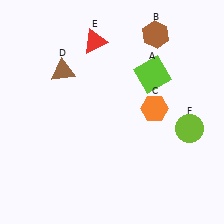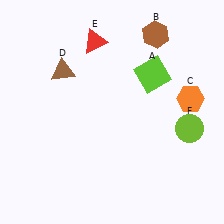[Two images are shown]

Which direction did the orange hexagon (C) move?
The orange hexagon (C) moved right.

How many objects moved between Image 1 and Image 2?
1 object moved between the two images.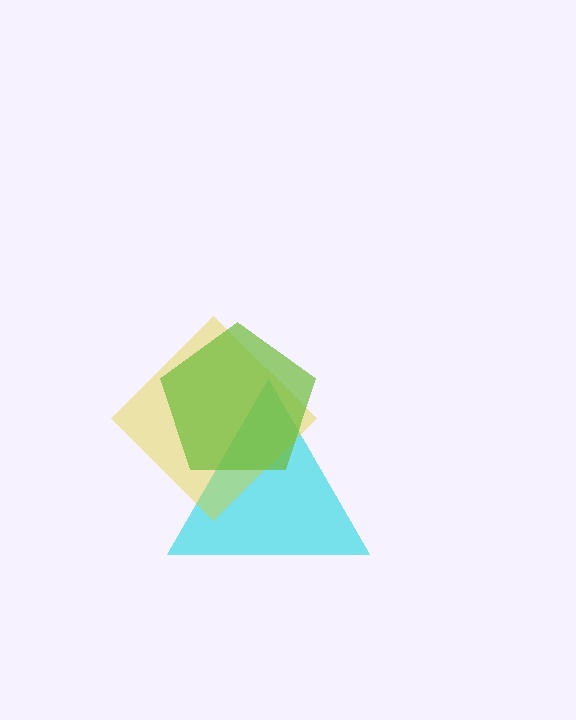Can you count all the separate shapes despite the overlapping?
Yes, there are 3 separate shapes.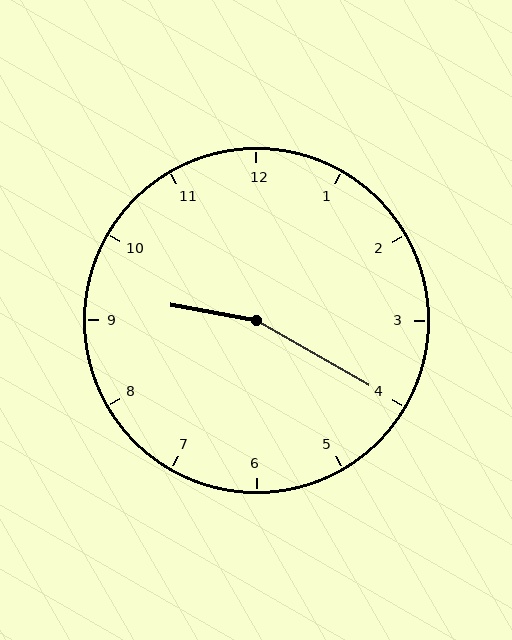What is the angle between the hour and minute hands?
Approximately 160 degrees.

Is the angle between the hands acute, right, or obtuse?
It is obtuse.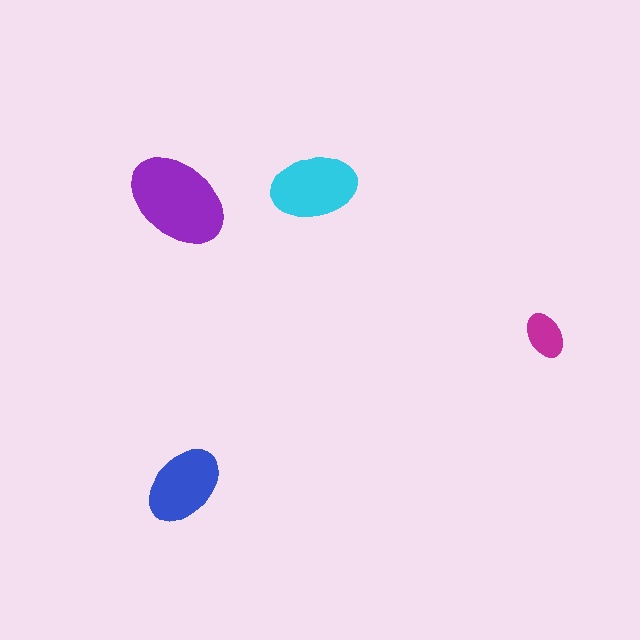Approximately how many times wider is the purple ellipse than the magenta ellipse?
About 2 times wider.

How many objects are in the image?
There are 4 objects in the image.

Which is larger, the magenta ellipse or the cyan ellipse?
The cyan one.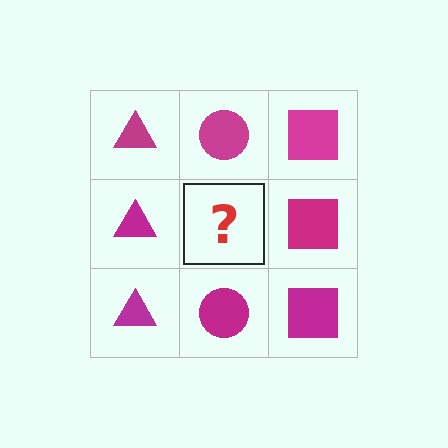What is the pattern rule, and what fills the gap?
The rule is that each column has a consistent shape. The gap should be filled with a magenta circle.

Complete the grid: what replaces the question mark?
The question mark should be replaced with a magenta circle.